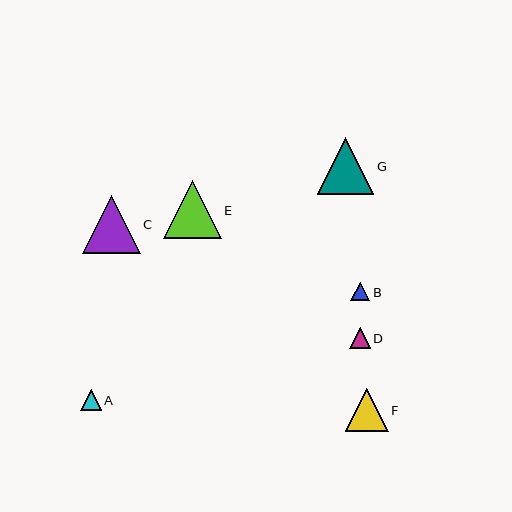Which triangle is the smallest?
Triangle B is the smallest with a size of approximately 19 pixels.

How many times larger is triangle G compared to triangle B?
Triangle G is approximately 3.1 times the size of triangle B.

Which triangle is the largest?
Triangle E is the largest with a size of approximately 58 pixels.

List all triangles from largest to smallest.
From largest to smallest: E, C, G, F, D, A, B.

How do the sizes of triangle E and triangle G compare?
Triangle E and triangle G are approximately the same size.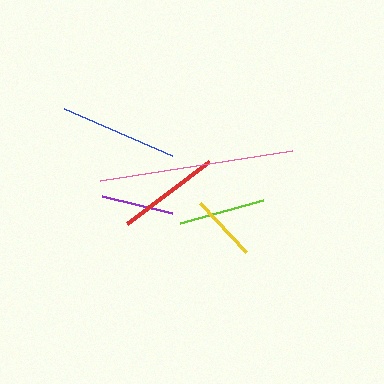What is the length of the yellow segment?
The yellow segment is approximately 67 pixels long.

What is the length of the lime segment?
The lime segment is approximately 87 pixels long.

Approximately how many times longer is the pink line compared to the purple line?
The pink line is approximately 2.7 times the length of the purple line.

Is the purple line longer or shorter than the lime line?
The lime line is longer than the purple line.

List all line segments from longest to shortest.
From longest to shortest: pink, blue, red, lime, purple, yellow.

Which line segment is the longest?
The pink line is the longest at approximately 194 pixels.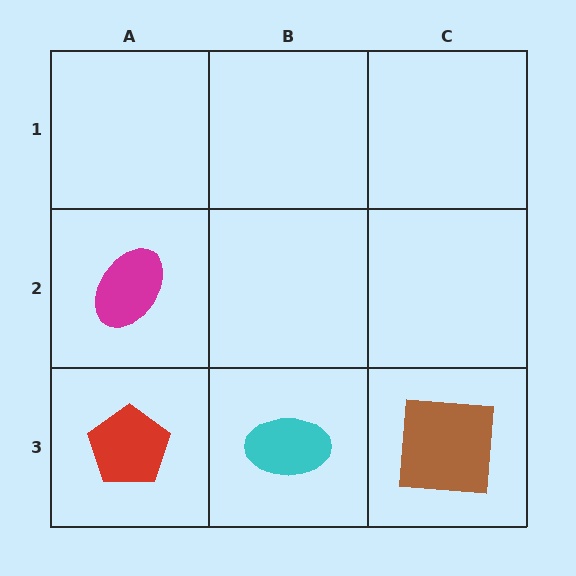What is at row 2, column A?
A magenta ellipse.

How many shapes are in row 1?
0 shapes.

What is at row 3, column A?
A red pentagon.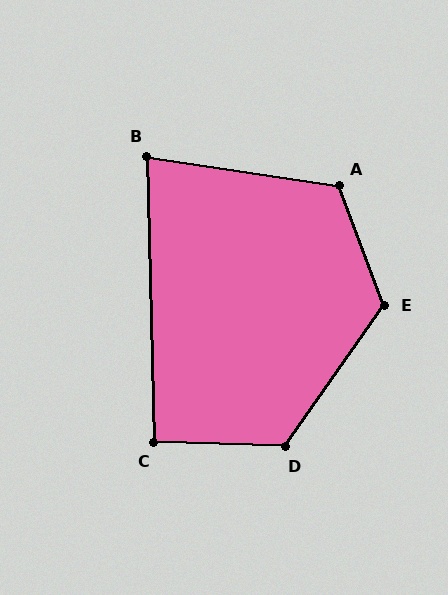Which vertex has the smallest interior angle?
B, at approximately 80 degrees.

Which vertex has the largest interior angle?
E, at approximately 124 degrees.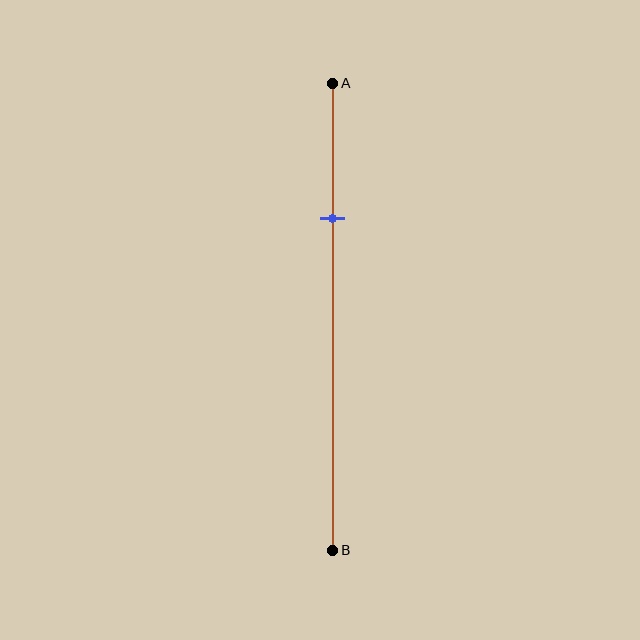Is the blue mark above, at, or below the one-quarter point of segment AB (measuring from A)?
The blue mark is below the one-quarter point of segment AB.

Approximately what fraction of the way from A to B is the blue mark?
The blue mark is approximately 30% of the way from A to B.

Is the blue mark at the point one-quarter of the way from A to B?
No, the mark is at about 30% from A, not at the 25% one-quarter point.